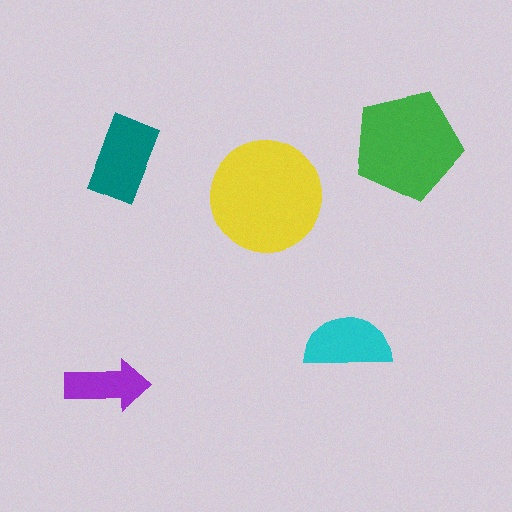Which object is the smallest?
The purple arrow.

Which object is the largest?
The yellow circle.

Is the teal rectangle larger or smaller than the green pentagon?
Smaller.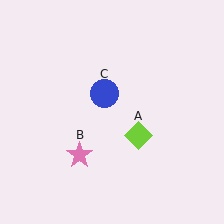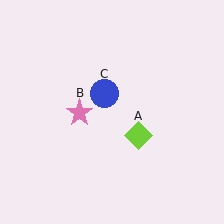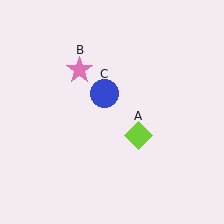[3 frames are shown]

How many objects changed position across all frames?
1 object changed position: pink star (object B).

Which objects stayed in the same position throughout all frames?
Lime diamond (object A) and blue circle (object C) remained stationary.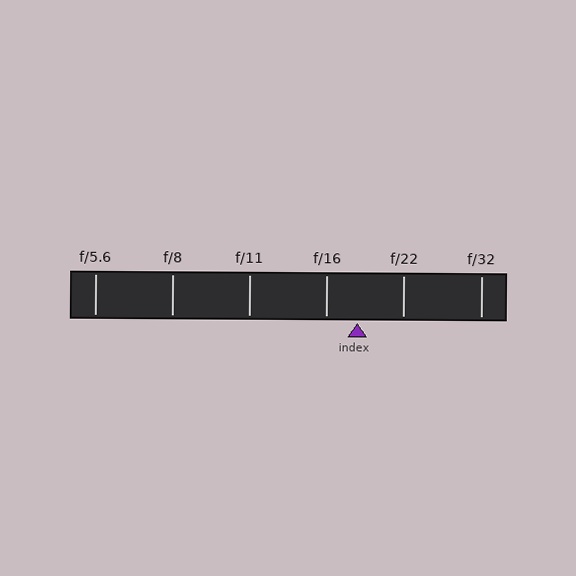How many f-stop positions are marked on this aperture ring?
There are 6 f-stop positions marked.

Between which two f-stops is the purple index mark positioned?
The index mark is between f/16 and f/22.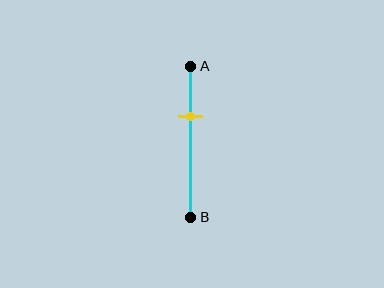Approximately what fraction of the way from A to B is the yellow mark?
The yellow mark is approximately 35% of the way from A to B.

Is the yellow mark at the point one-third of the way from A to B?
Yes, the mark is approximately at the one-third point.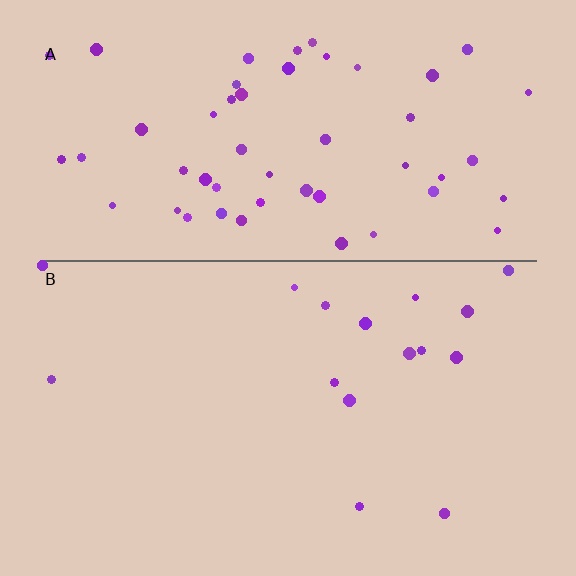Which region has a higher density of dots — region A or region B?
A (the top).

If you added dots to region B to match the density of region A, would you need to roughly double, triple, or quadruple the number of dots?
Approximately triple.